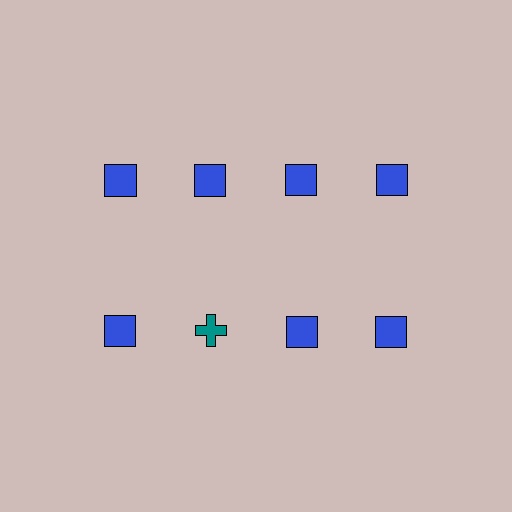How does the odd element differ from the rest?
It differs in both color (teal instead of blue) and shape (cross instead of square).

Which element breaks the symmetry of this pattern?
The teal cross in the second row, second from left column breaks the symmetry. All other shapes are blue squares.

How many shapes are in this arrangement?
There are 8 shapes arranged in a grid pattern.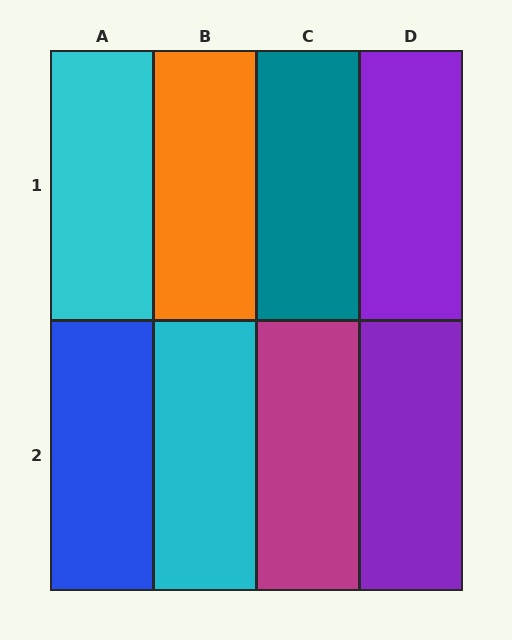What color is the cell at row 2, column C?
Magenta.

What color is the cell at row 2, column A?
Blue.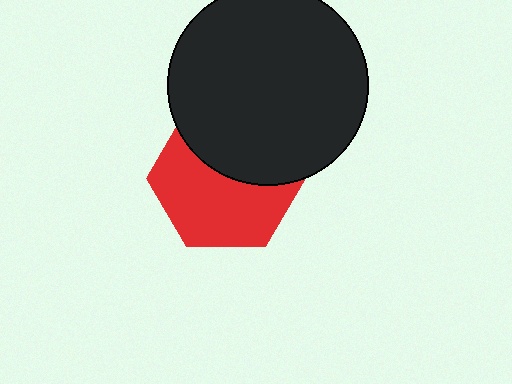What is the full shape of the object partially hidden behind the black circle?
The partially hidden object is a red hexagon.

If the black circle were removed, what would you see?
You would see the complete red hexagon.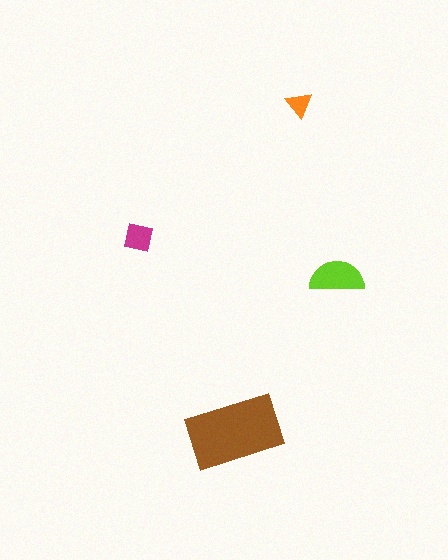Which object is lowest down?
The brown rectangle is bottommost.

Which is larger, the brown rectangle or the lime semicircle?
The brown rectangle.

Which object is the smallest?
The orange triangle.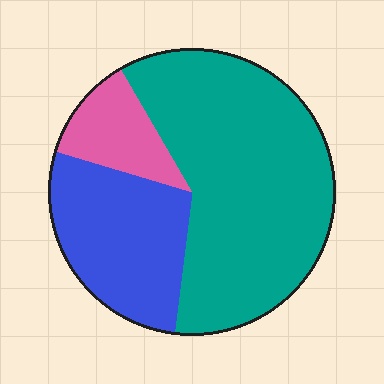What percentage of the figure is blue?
Blue covers 28% of the figure.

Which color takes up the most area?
Teal, at roughly 60%.